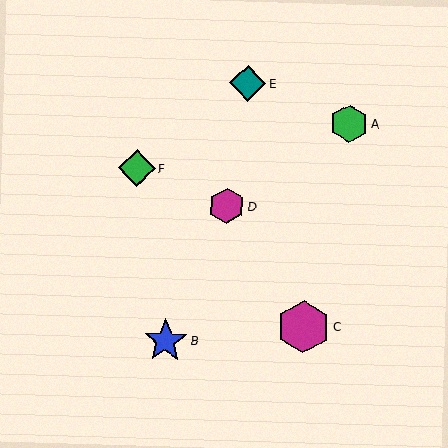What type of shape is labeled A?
Shape A is a green hexagon.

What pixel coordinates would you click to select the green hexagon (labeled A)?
Click at (349, 124) to select the green hexagon A.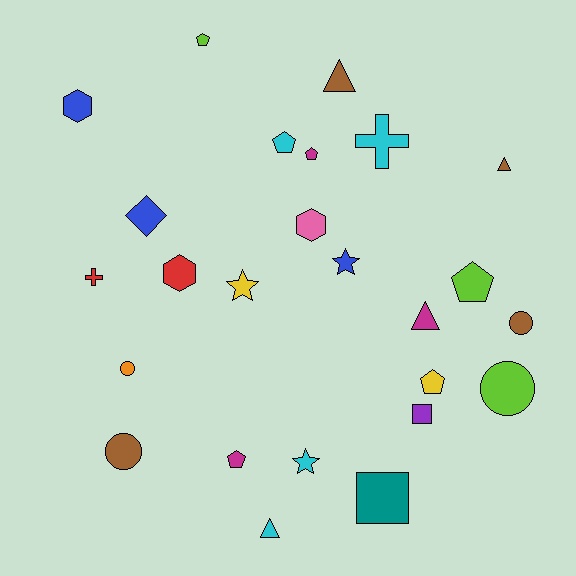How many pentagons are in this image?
There are 6 pentagons.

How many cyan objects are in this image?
There are 4 cyan objects.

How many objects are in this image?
There are 25 objects.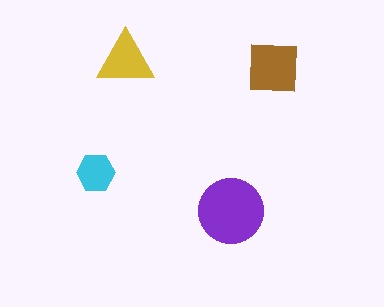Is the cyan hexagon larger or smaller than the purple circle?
Smaller.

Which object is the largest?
The purple circle.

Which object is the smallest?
The cyan hexagon.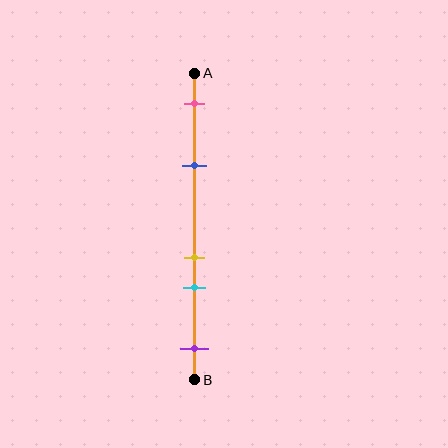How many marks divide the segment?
There are 5 marks dividing the segment.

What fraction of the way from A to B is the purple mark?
The purple mark is approximately 90% (0.9) of the way from A to B.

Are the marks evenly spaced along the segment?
No, the marks are not evenly spaced.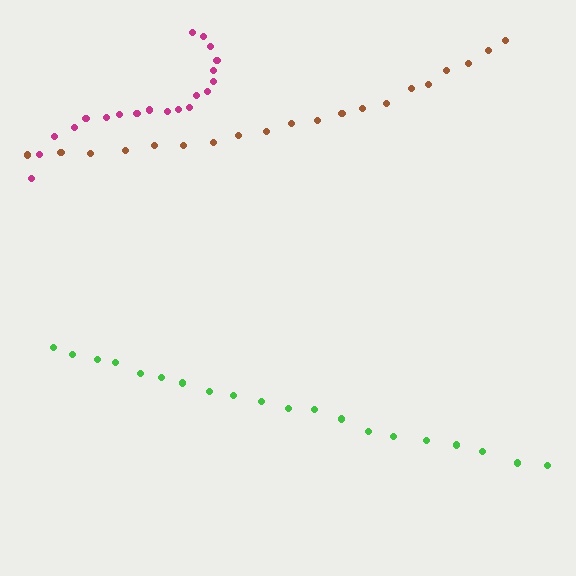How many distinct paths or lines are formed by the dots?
There are 3 distinct paths.